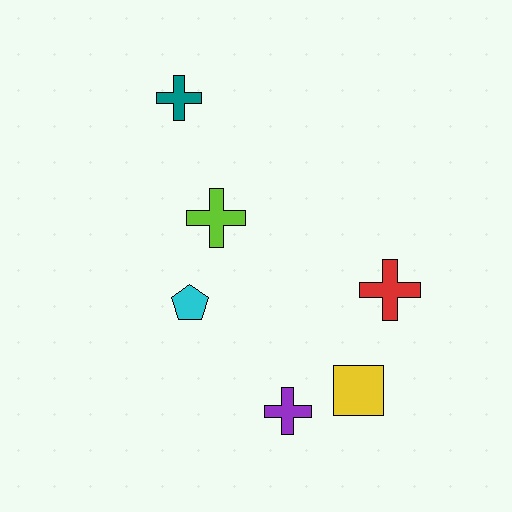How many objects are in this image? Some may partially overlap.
There are 6 objects.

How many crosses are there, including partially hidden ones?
There are 4 crosses.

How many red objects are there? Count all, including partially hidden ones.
There is 1 red object.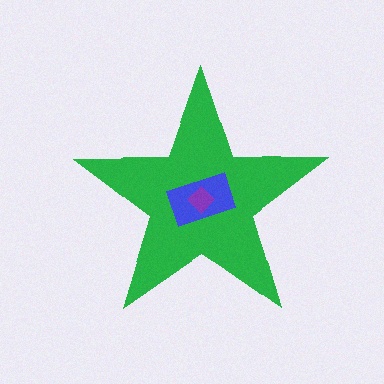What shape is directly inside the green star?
The blue rectangle.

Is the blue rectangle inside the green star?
Yes.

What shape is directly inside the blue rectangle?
The purple diamond.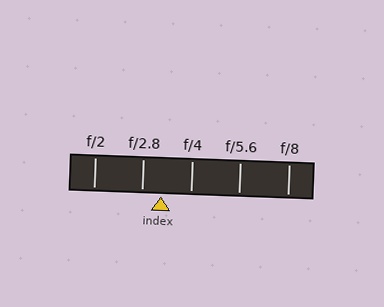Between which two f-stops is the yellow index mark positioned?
The index mark is between f/2.8 and f/4.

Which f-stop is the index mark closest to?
The index mark is closest to f/2.8.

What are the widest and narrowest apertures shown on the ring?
The widest aperture shown is f/2 and the narrowest is f/8.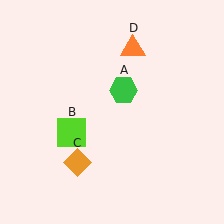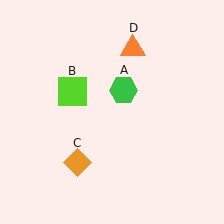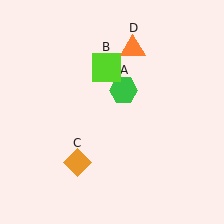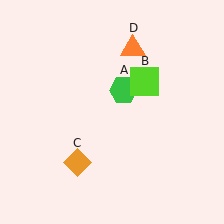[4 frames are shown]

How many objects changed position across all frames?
1 object changed position: lime square (object B).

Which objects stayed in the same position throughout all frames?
Green hexagon (object A) and orange diamond (object C) and orange triangle (object D) remained stationary.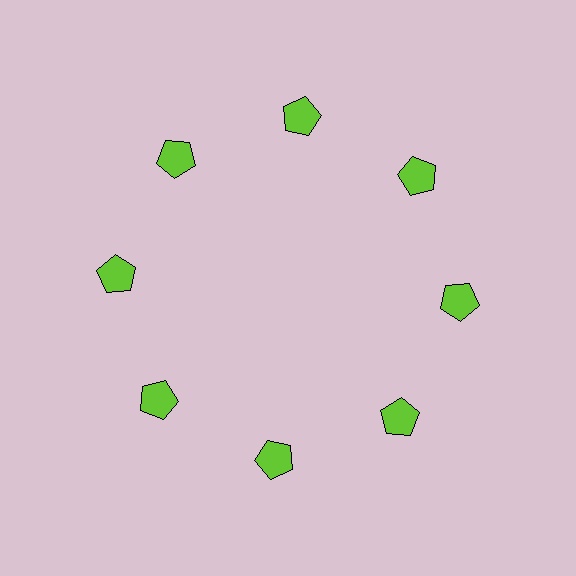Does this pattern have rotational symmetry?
Yes, this pattern has 8-fold rotational symmetry. It looks the same after rotating 45 degrees around the center.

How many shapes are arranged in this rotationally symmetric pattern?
There are 8 shapes, arranged in 8 groups of 1.